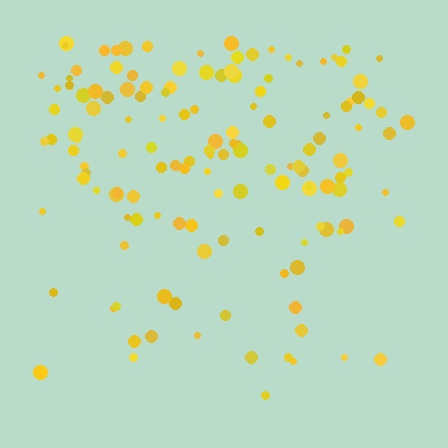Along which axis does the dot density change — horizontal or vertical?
Vertical.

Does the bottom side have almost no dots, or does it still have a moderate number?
Still a moderate number, just noticeably fewer than the top.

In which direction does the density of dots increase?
From bottom to top, with the top side densest.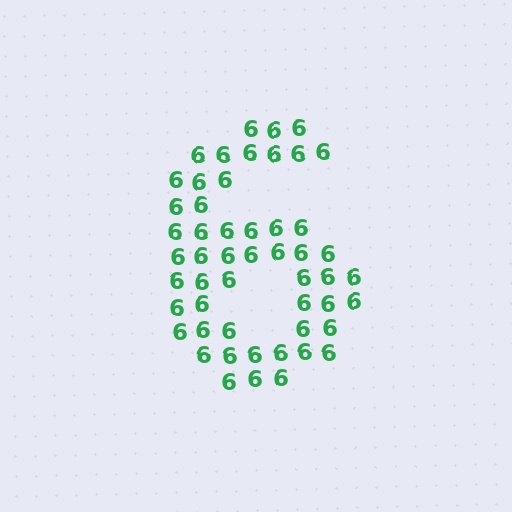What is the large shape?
The large shape is the digit 6.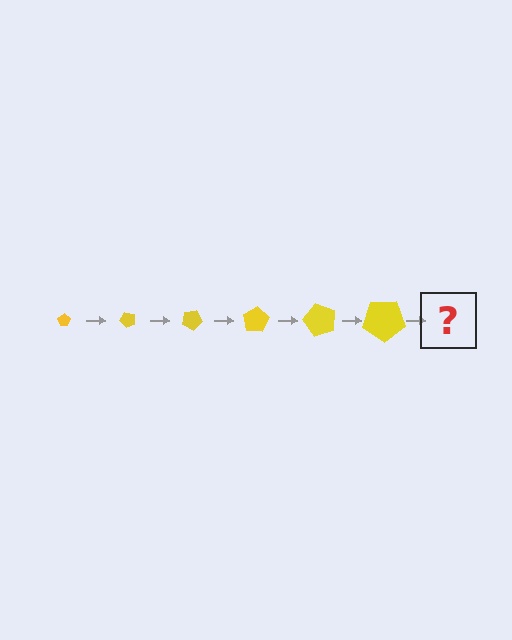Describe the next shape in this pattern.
It should be a pentagon, larger than the previous one and rotated 300 degrees from the start.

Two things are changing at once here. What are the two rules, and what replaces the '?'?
The two rules are that the pentagon grows larger each step and it rotates 50 degrees each step. The '?' should be a pentagon, larger than the previous one and rotated 300 degrees from the start.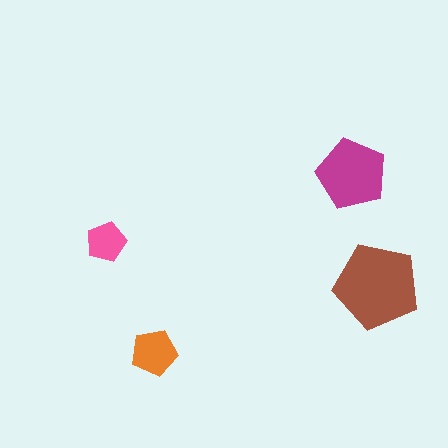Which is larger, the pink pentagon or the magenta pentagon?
The magenta one.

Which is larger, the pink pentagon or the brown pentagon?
The brown one.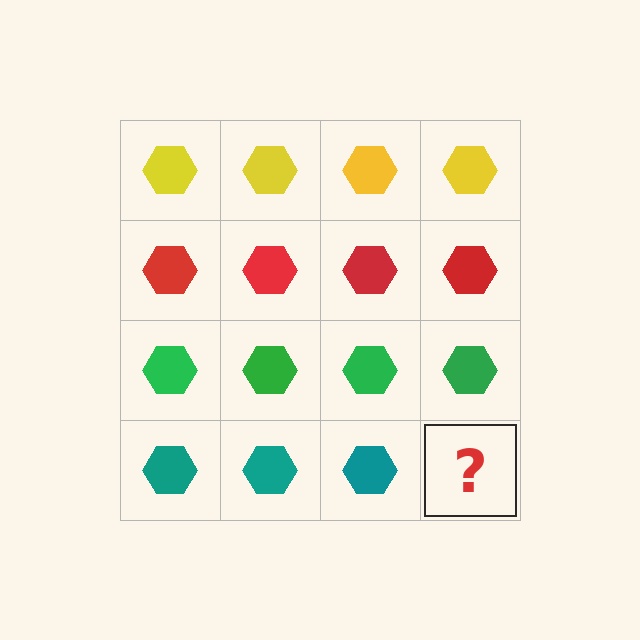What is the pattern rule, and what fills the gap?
The rule is that each row has a consistent color. The gap should be filled with a teal hexagon.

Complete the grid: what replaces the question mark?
The question mark should be replaced with a teal hexagon.